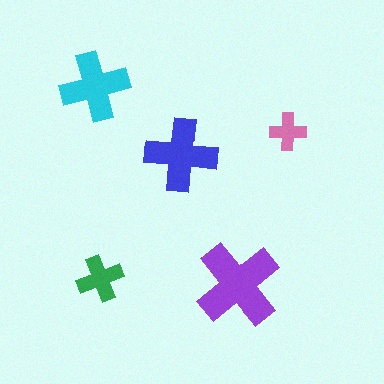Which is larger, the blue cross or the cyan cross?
The blue one.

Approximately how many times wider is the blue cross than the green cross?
About 1.5 times wider.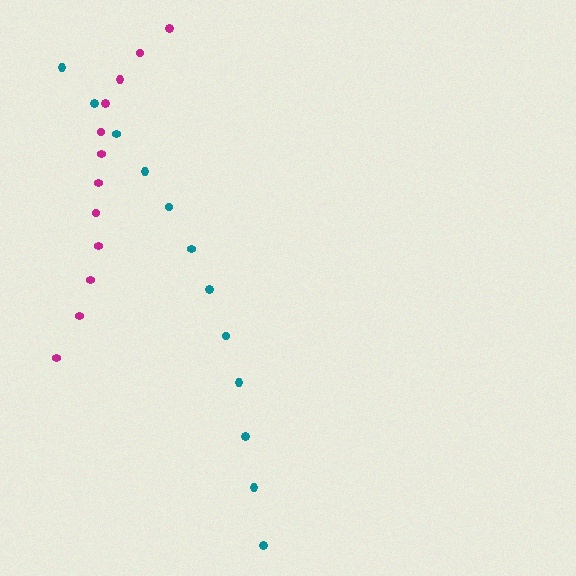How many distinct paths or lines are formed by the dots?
There are 2 distinct paths.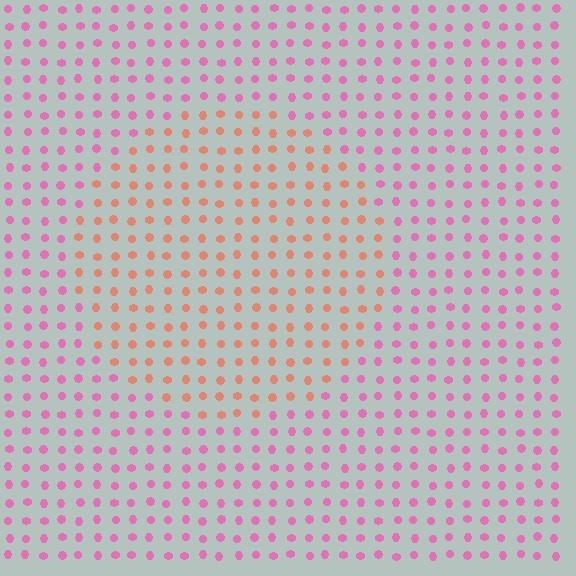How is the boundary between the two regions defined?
The boundary is defined purely by a slight shift in hue (about 47 degrees). Spacing, size, and orientation are identical on both sides.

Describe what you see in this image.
The image is filled with small pink elements in a uniform arrangement. A circle-shaped region is visible where the elements are tinted to a slightly different hue, forming a subtle color boundary.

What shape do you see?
I see a circle.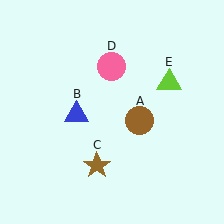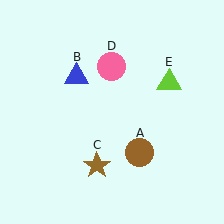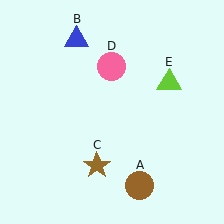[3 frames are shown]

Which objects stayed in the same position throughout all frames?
Brown star (object C) and pink circle (object D) and lime triangle (object E) remained stationary.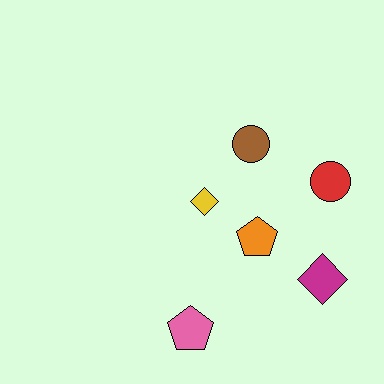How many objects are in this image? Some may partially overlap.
There are 6 objects.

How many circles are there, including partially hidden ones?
There are 2 circles.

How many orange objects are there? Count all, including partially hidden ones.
There is 1 orange object.